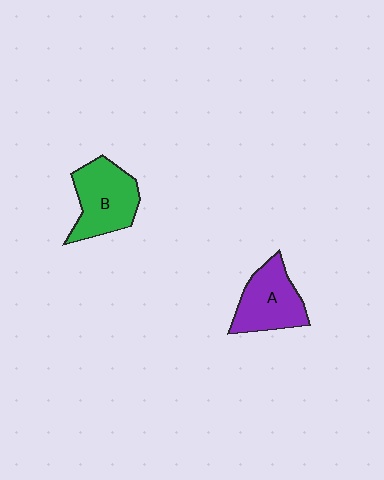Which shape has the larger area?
Shape B (green).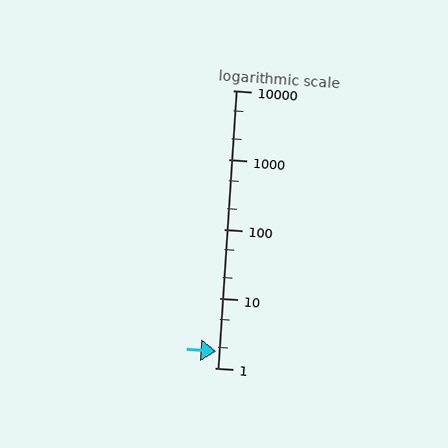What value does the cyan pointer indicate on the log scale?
The pointer indicates approximately 1.7.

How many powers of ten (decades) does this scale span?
The scale spans 4 decades, from 1 to 10000.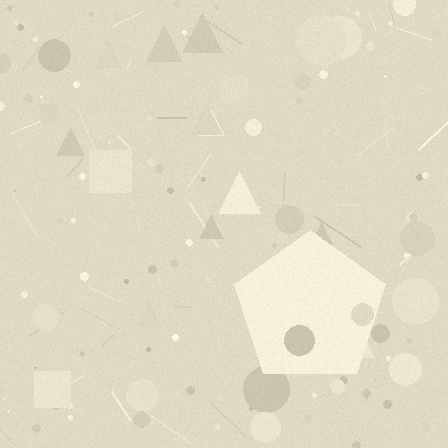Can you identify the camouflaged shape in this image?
The camouflaged shape is a pentagon.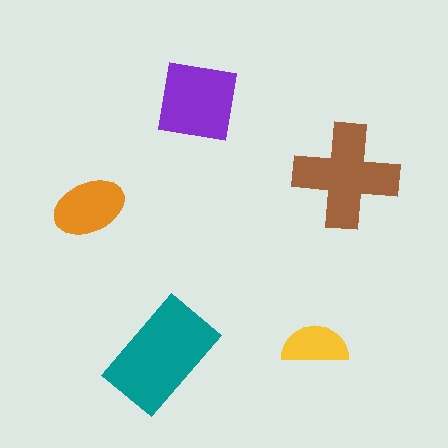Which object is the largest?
The teal rectangle.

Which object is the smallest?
The yellow semicircle.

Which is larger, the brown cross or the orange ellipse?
The brown cross.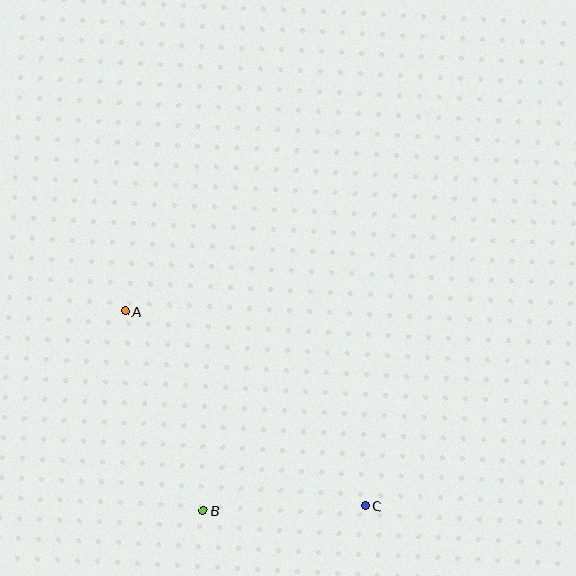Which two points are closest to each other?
Points B and C are closest to each other.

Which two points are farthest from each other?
Points A and C are farthest from each other.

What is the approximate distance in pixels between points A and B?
The distance between A and B is approximately 214 pixels.